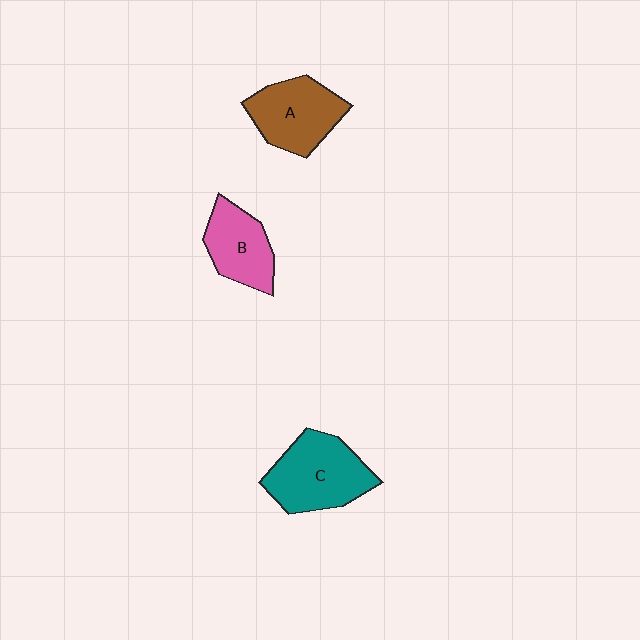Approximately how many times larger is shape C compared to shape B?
Approximately 1.4 times.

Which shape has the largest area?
Shape C (teal).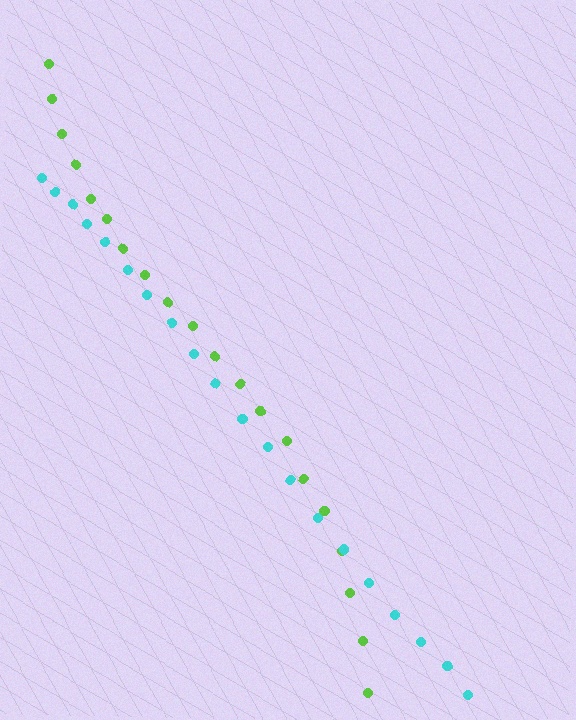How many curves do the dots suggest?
There are 2 distinct paths.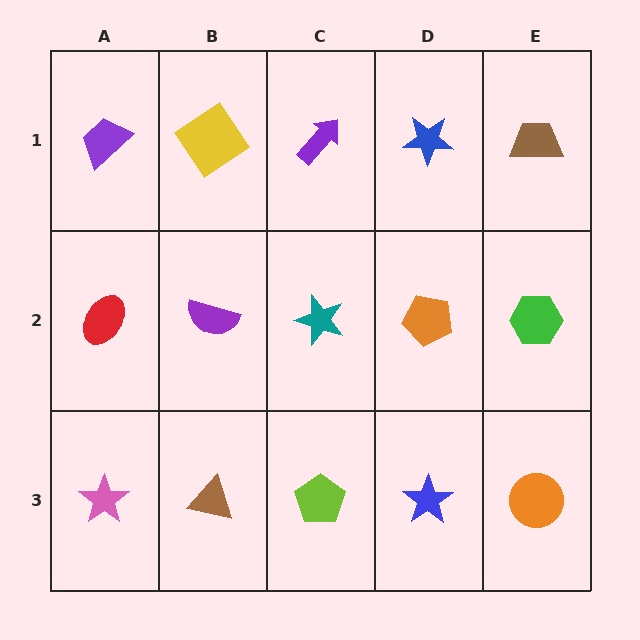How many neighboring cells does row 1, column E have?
2.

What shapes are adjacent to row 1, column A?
A red ellipse (row 2, column A), a yellow diamond (row 1, column B).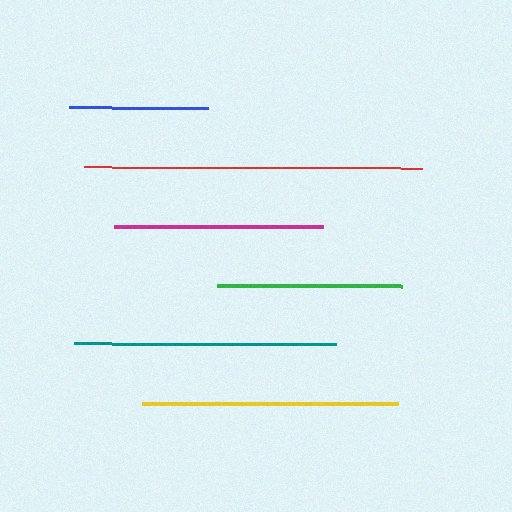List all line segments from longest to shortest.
From longest to shortest: red, teal, yellow, magenta, green, blue.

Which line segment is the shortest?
The blue line is the shortest at approximately 139 pixels.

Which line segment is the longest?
The red line is the longest at approximately 338 pixels.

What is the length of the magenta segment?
The magenta segment is approximately 209 pixels long.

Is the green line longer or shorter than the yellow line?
The yellow line is longer than the green line.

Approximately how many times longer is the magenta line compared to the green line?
The magenta line is approximately 1.1 times the length of the green line.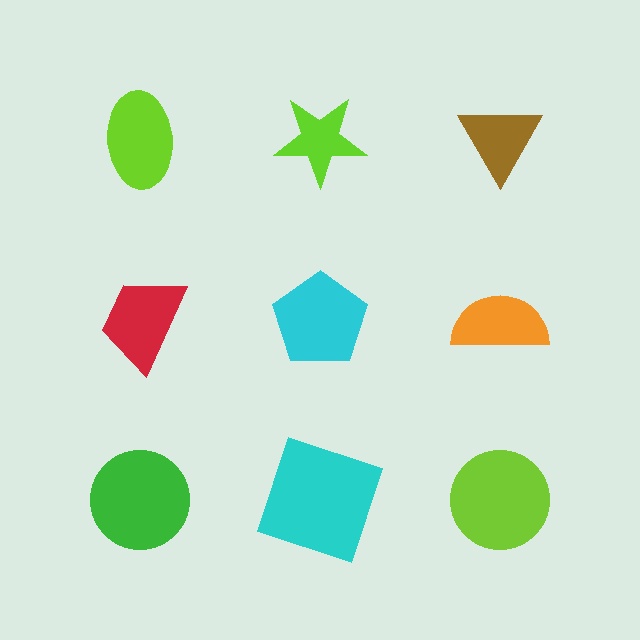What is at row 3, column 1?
A green circle.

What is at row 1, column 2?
A lime star.